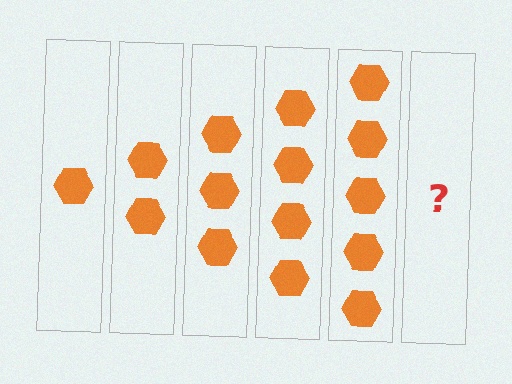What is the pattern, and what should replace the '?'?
The pattern is that each step adds one more hexagon. The '?' should be 6 hexagons.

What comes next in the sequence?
The next element should be 6 hexagons.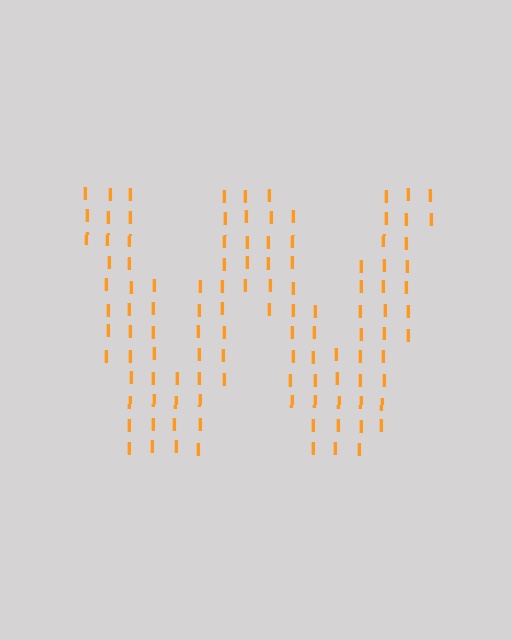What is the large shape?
The large shape is the letter W.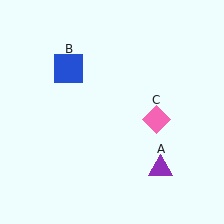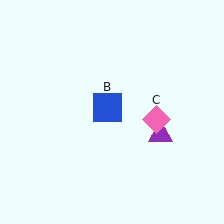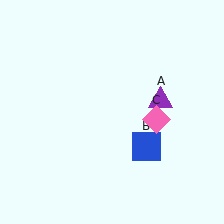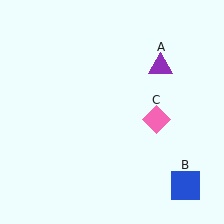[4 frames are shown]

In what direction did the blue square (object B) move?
The blue square (object B) moved down and to the right.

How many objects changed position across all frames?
2 objects changed position: purple triangle (object A), blue square (object B).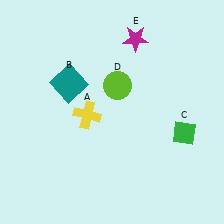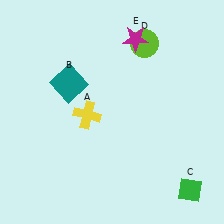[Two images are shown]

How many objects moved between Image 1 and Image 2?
2 objects moved between the two images.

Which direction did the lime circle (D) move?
The lime circle (D) moved up.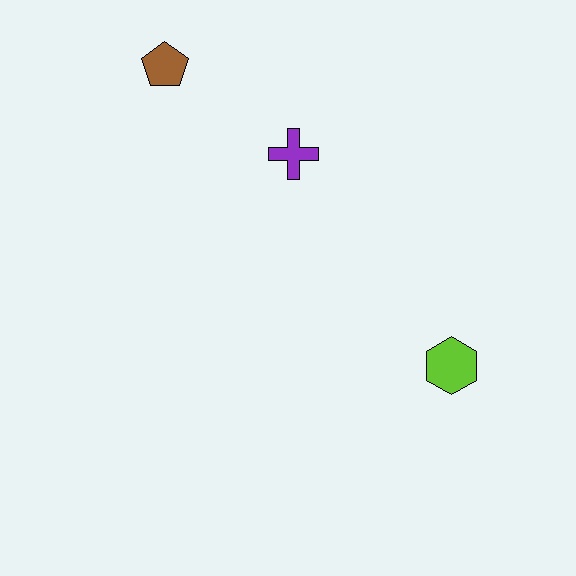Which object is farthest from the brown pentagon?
The lime hexagon is farthest from the brown pentagon.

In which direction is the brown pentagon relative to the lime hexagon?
The brown pentagon is above the lime hexagon.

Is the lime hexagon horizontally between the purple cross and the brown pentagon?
No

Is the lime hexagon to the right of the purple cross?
Yes